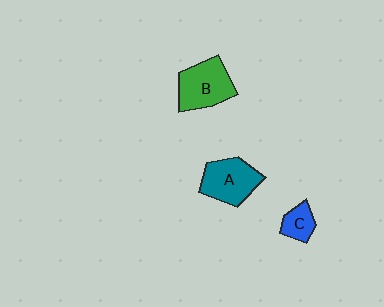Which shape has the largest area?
Shape B (green).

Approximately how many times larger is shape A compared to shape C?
Approximately 2.2 times.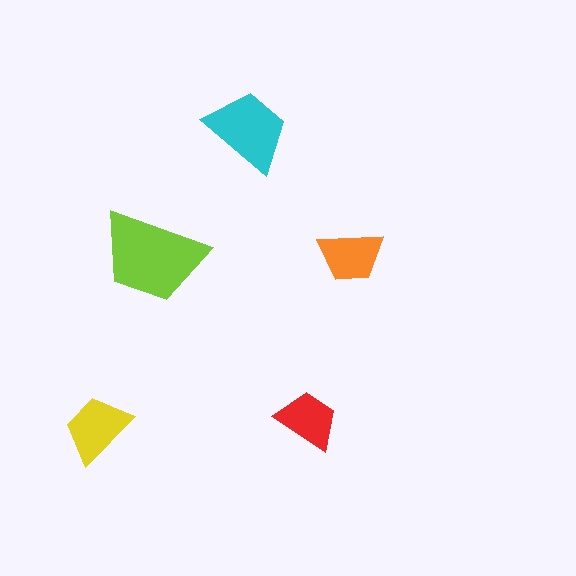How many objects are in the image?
There are 5 objects in the image.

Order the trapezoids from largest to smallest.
the lime one, the cyan one, the yellow one, the orange one, the red one.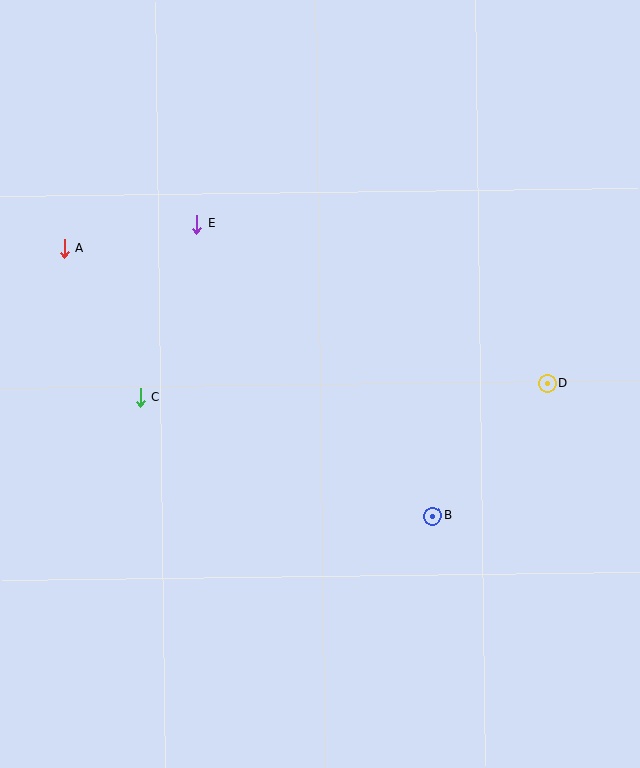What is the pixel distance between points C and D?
The distance between C and D is 407 pixels.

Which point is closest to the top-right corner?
Point D is closest to the top-right corner.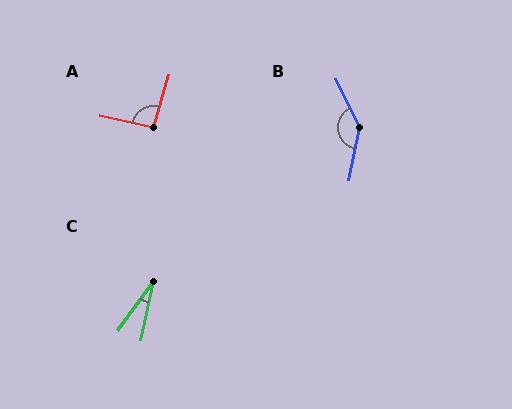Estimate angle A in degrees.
Approximately 94 degrees.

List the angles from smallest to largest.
C (25°), A (94°), B (143°).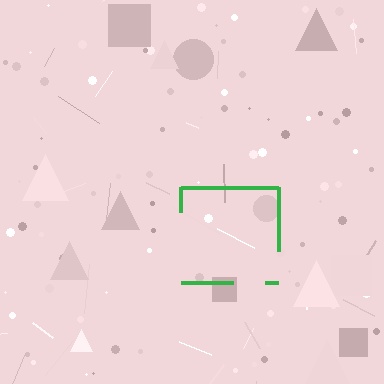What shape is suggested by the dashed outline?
The dashed outline suggests a square.